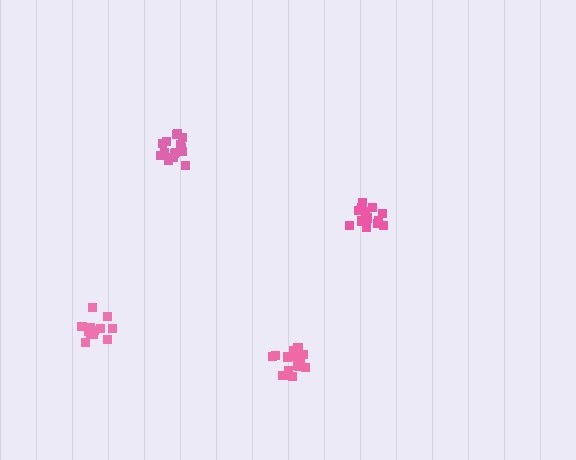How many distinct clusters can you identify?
There are 4 distinct clusters.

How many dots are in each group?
Group 1: 15 dots, Group 2: 14 dots, Group 3: 12 dots, Group 4: 16 dots (57 total).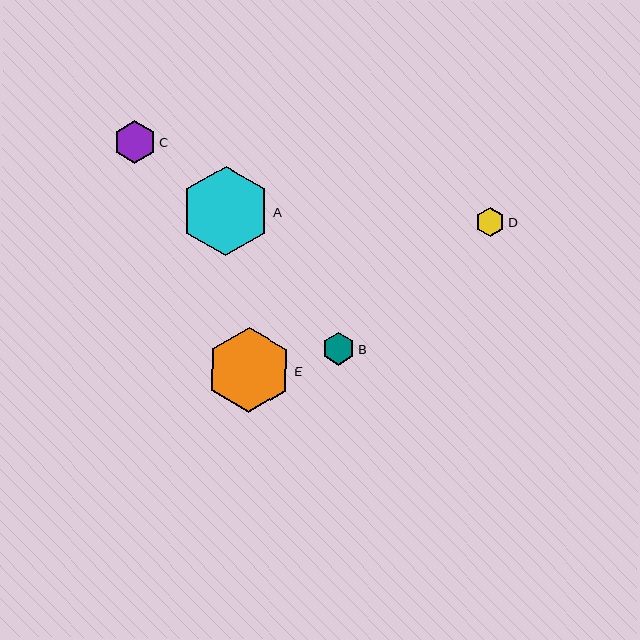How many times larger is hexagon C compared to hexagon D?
Hexagon C is approximately 1.5 times the size of hexagon D.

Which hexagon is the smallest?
Hexagon D is the smallest with a size of approximately 29 pixels.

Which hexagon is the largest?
Hexagon A is the largest with a size of approximately 89 pixels.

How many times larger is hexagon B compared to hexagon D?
Hexagon B is approximately 1.1 times the size of hexagon D.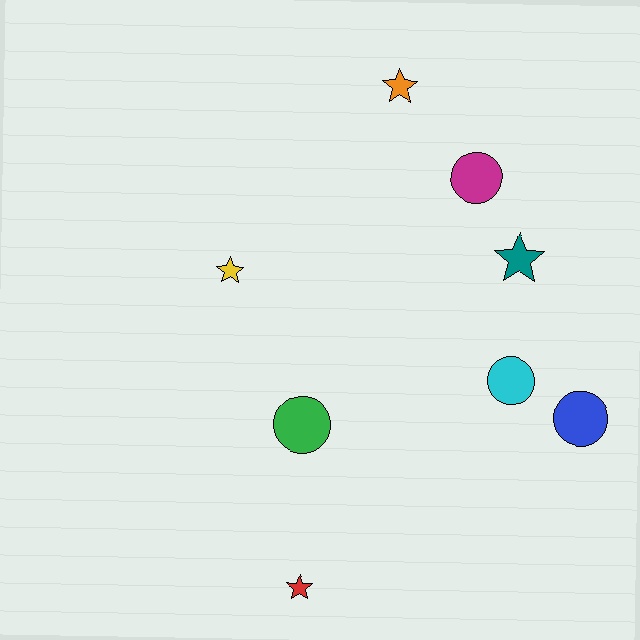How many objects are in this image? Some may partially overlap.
There are 8 objects.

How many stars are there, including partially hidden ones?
There are 4 stars.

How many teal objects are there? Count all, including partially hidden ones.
There is 1 teal object.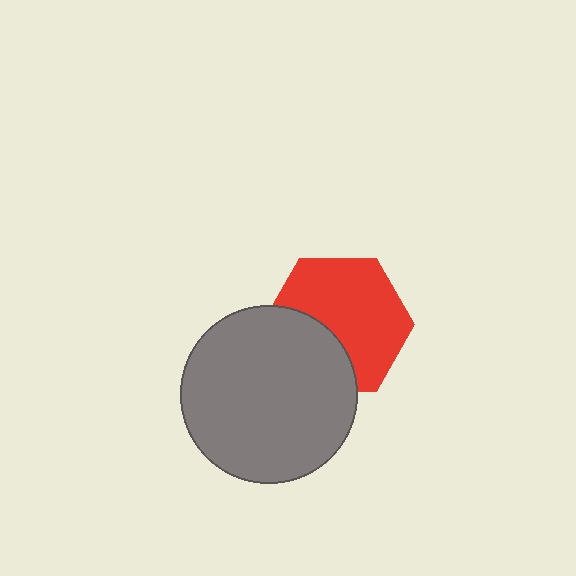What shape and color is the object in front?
The object in front is a gray circle.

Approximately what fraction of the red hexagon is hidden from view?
Roughly 34% of the red hexagon is hidden behind the gray circle.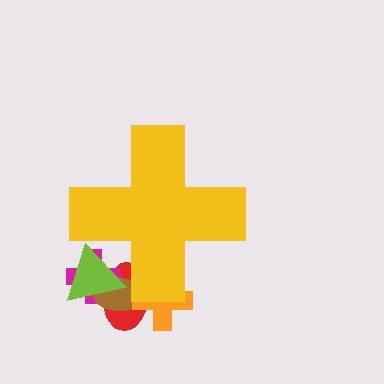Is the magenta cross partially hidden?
Yes, the magenta cross is partially hidden behind the yellow cross.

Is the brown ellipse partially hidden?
Yes, the brown ellipse is partially hidden behind the yellow cross.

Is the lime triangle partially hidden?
Yes, the lime triangle is partially hidden behind the yellow cross.